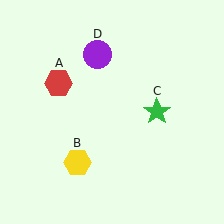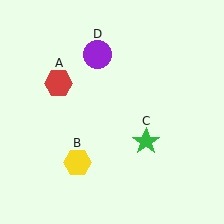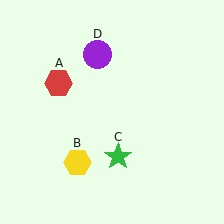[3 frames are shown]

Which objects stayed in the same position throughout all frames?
Red hexagon (object A) and yellow hexagon (object B) and purple circle (object D) remained stationary.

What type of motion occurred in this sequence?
The green star (object C) rotated clockwise around the center of the scene.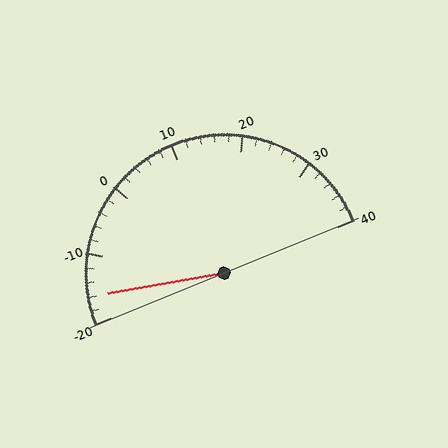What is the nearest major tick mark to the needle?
The nearest major tick mark is -20.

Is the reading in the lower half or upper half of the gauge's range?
The reading is in the lower half of the range (-20 to 40).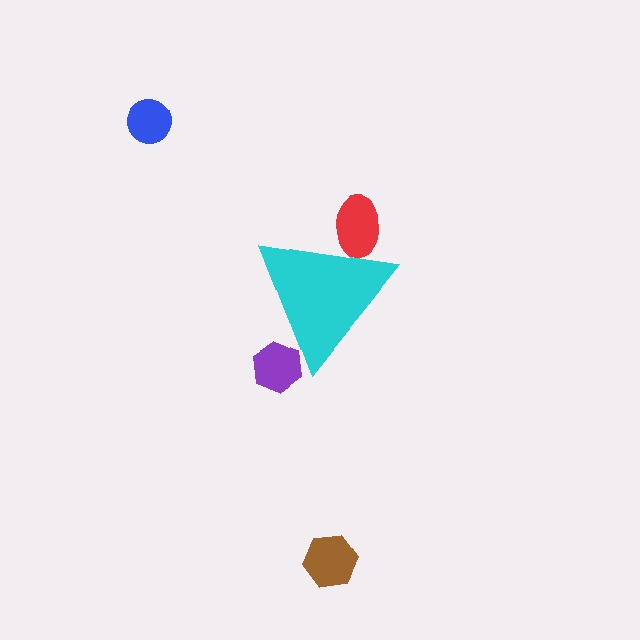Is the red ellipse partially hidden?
Yes, the red ellipse is partially hidden behind the cyan triangle.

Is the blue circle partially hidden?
No, the blue circle is fully visible.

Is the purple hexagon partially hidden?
Yes, the purple hexagon is partially hidden behind the cyan triangle.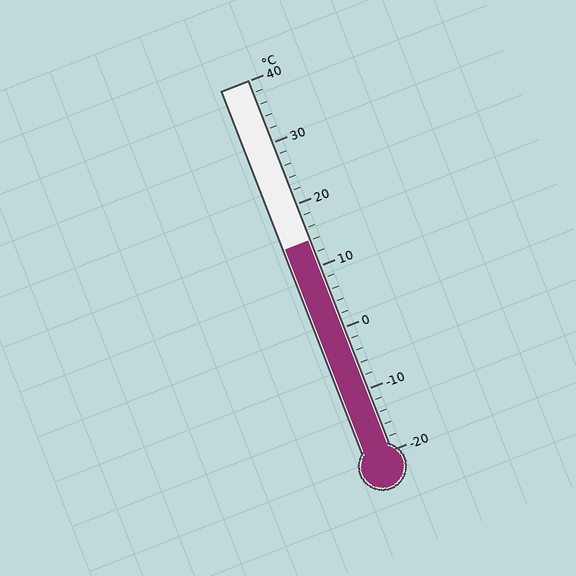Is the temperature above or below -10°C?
The temperature is above -10°C.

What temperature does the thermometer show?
The thermometer shows approximately 14°C.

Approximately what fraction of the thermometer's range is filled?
The thermometer is filled to approximately 55% of its range.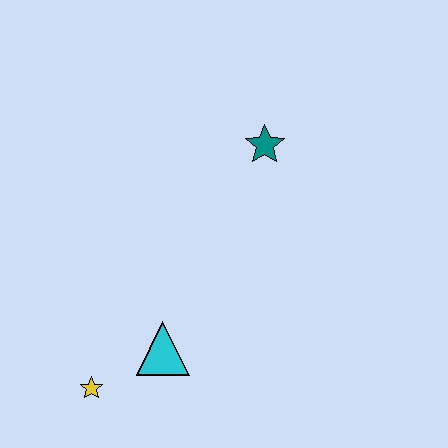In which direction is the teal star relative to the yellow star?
The teal star is above the yellow star.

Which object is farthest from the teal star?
The yellow star is farthest from the teal star.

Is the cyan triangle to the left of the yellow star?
No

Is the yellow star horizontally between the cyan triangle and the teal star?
No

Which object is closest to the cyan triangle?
The yellow star is closest to the cyan triangle.